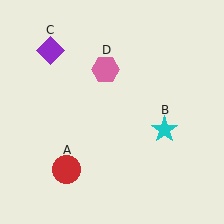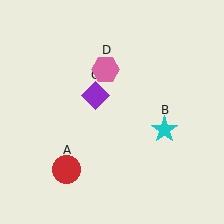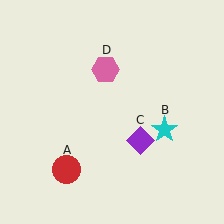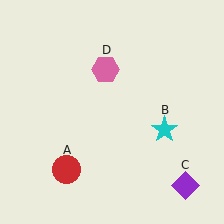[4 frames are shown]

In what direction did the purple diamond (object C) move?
The purple diamond (object C) moved down and to the right.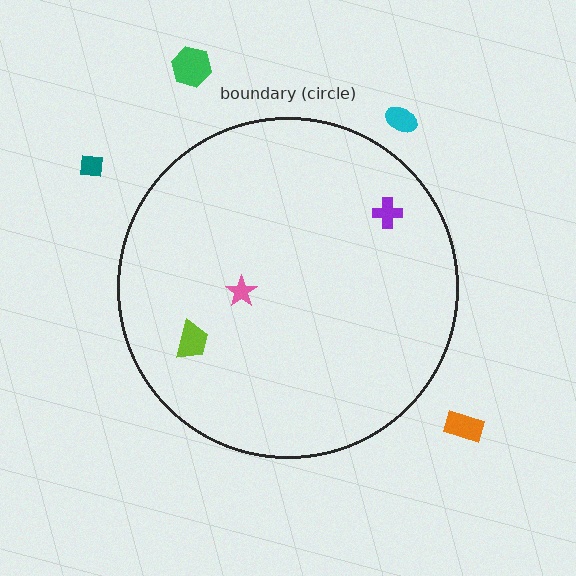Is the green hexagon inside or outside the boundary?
Outside.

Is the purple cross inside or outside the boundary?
Inside.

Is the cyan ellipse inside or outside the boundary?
Outside.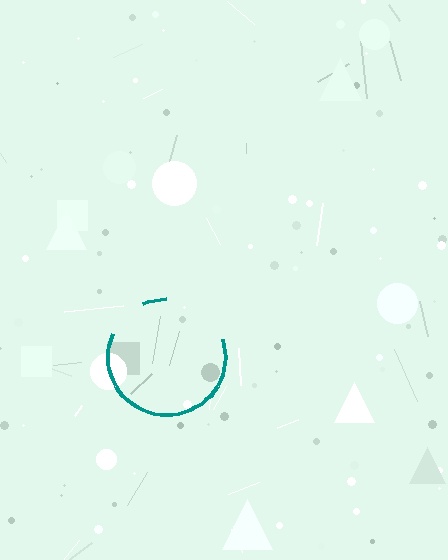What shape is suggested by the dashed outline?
The dashed outline suggests a circle.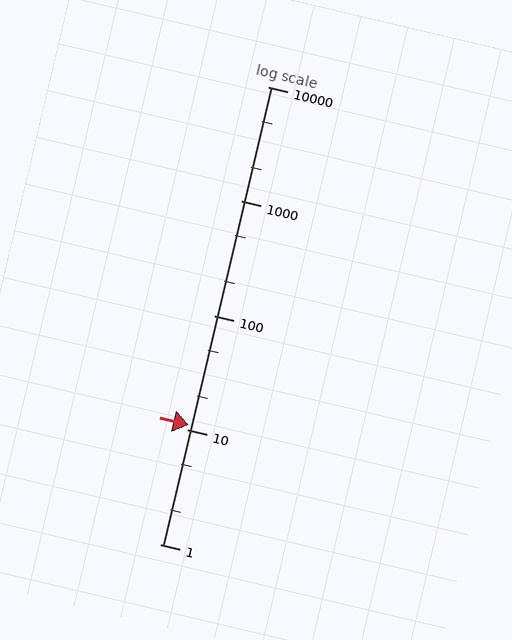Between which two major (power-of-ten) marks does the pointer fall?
The pointer is between 10 and 100.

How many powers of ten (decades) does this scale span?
The scale spans 4 decades, from 1 to 10000.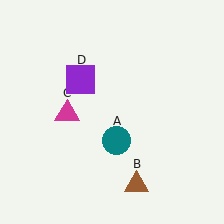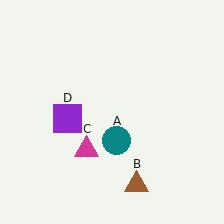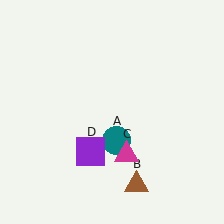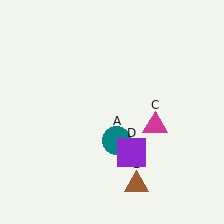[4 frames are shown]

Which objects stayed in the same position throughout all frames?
Teal circle (object A) and brown triangle (object B) remained stationary.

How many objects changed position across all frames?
2 objects changed position: magenta triangle (object C), purple square (object D).